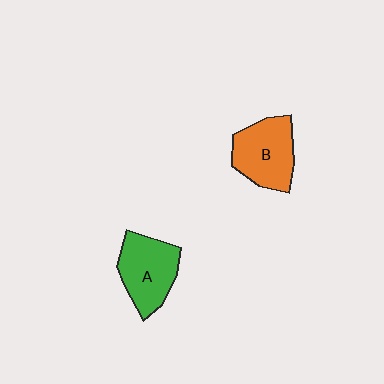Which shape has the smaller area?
Shape A (green).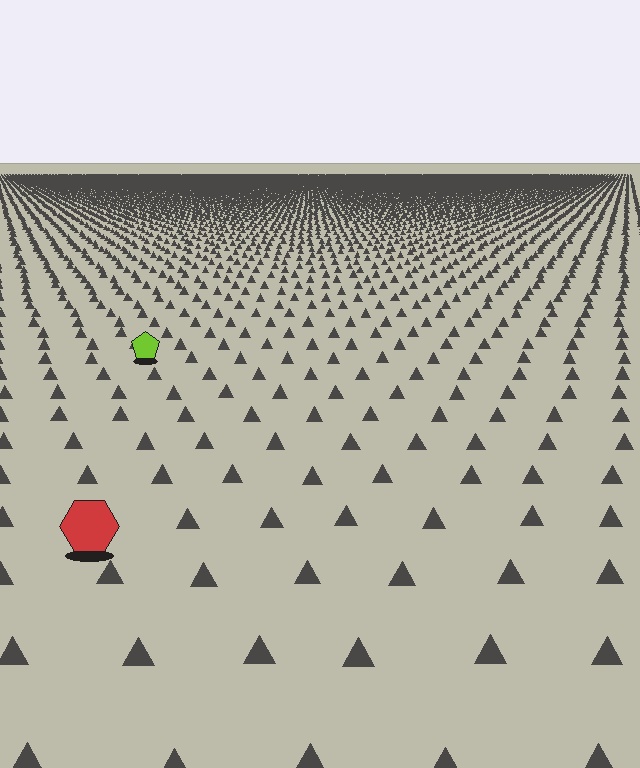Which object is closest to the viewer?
The red hexagon is closest. The texture marks near it are larger and more spread out.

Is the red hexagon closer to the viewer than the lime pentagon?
Yes. The red hexagon is closer — you can tell from the texture gradient: the ground texture is coarser near it.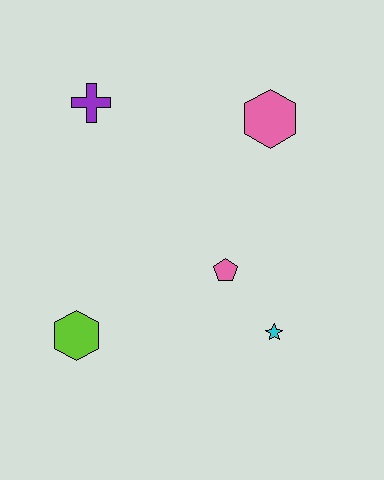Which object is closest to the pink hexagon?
The pink pentagon is closest to the pink hexagon.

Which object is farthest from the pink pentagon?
The purple cross is farthest from the pink pentagon.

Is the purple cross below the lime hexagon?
No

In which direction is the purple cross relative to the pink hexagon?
The purple cross is to the left of the pink hexagon.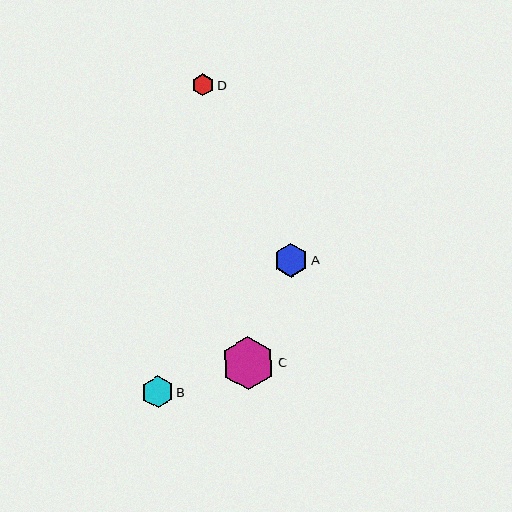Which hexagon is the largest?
Hexagon C is the largest with a size of approximately 54 pixels.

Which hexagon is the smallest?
Hexagon D is the smallest with a size of approximately 22 pixels.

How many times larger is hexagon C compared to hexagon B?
Hexagon C is approximately 1.7 times the size of hexagon B.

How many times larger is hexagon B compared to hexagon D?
Hexagon B is approximately 1.5 times the size of hexagon D.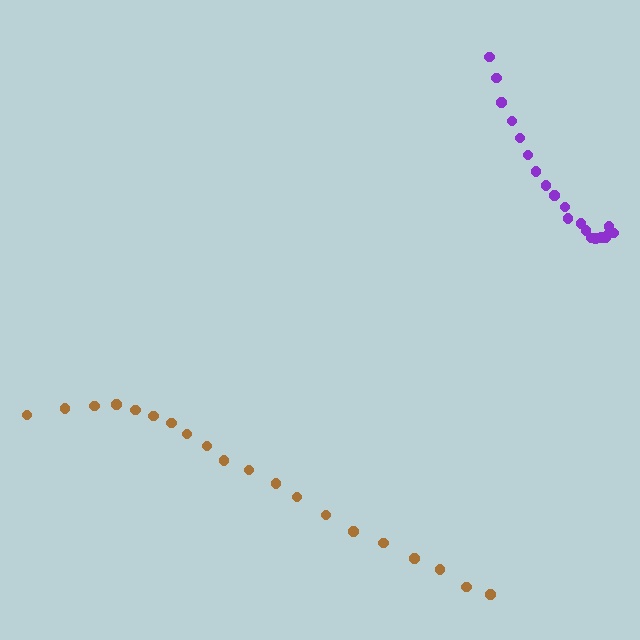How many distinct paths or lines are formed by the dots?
There are 2 distinct paths.